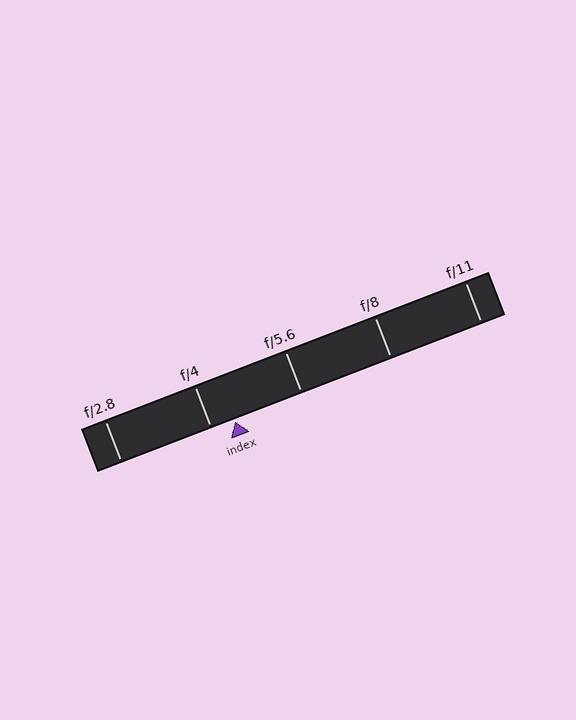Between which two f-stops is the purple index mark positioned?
The index mark is between f/4 and f/5.6.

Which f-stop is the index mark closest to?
The index mark is closest to f/4.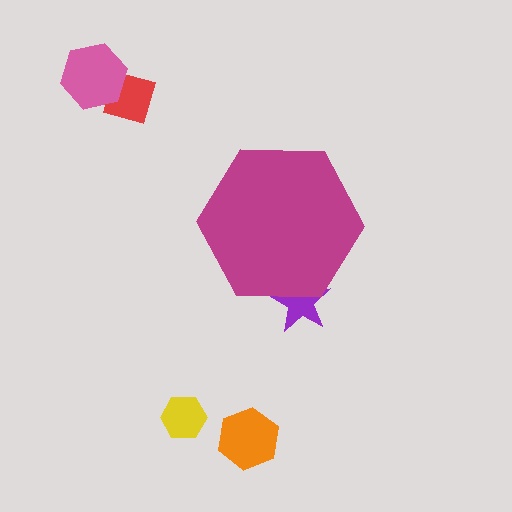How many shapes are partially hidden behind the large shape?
1 shape is partially hidden.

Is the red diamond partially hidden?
No, the red diamond is fully visible.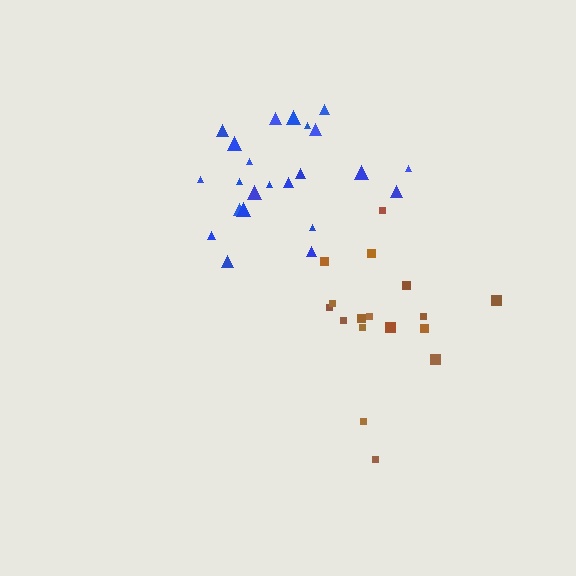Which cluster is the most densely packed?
Blue.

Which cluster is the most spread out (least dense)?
Brown.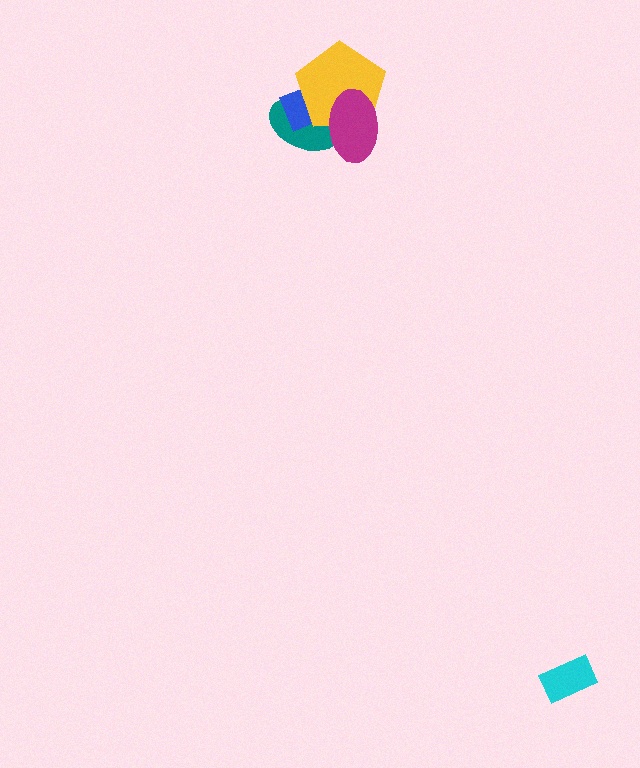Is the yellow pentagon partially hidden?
Yes, it is partially covered by another shape.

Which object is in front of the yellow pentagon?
The magenta ellipse is in front of the yellow pentagon.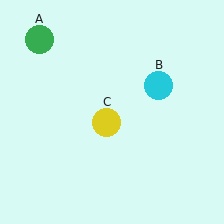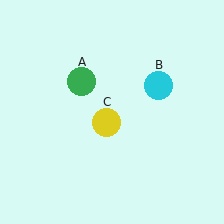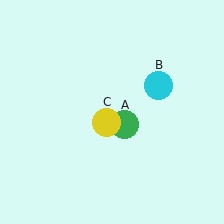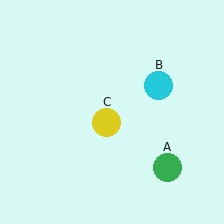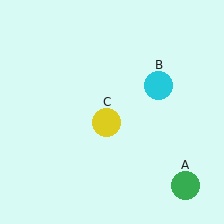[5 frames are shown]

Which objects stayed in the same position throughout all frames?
Cyan circle (object B) and yellow circle (object C) remained stationary.